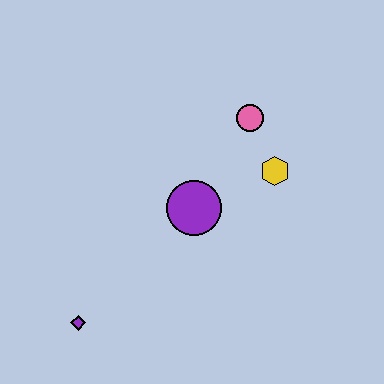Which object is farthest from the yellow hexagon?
The purple diamond is farthest from the yellow hexagon.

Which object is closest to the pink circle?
The yellow hexagon is closest to the pink circle.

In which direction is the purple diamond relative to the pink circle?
The purple diamond is below the pink circle.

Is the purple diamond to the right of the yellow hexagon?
No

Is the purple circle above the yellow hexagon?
No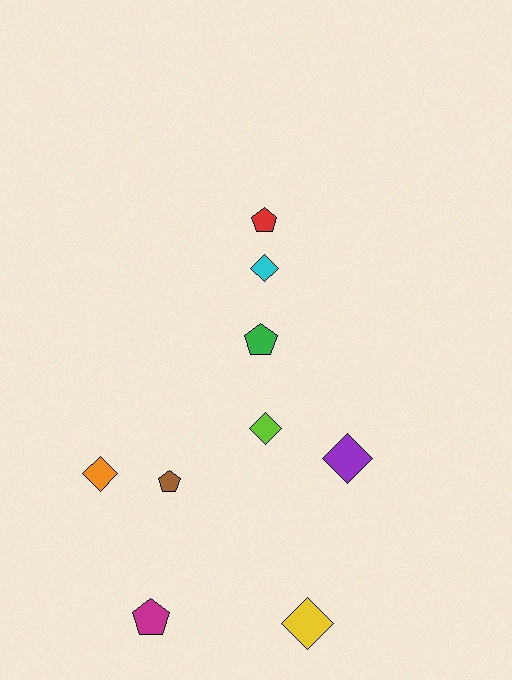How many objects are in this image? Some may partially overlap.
There are 9 objects.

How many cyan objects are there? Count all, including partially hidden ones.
There is 1 cyan object.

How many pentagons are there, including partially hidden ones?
There are 4 pentagons.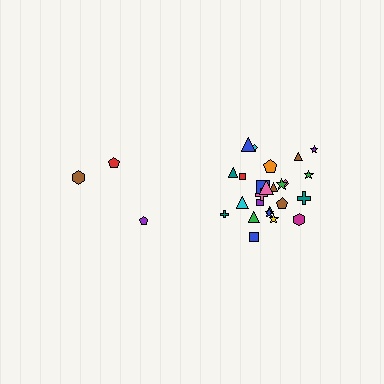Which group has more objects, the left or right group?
The right group.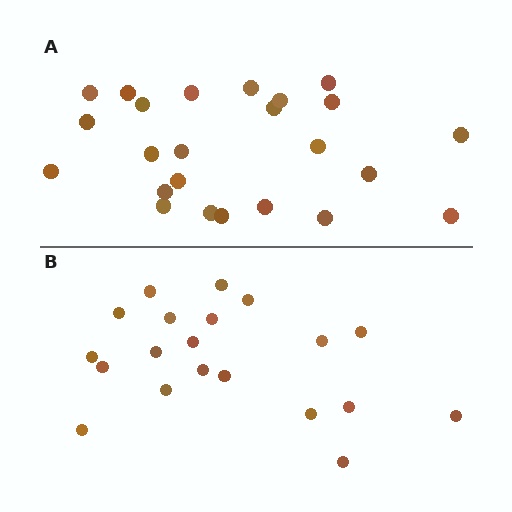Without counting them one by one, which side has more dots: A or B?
Region A (the top region) has more dots.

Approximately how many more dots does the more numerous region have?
Region A has about 4 more dots than region B.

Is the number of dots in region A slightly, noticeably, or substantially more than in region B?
Region A has only slightly more — the two regions are fairly close. The ratio is roughly 1.2 to 1.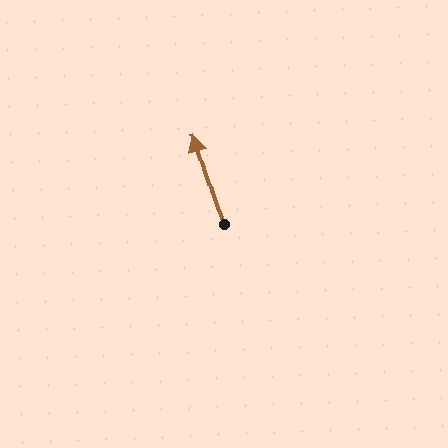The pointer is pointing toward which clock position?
Roughly 11 o'clock.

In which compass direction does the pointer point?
North.